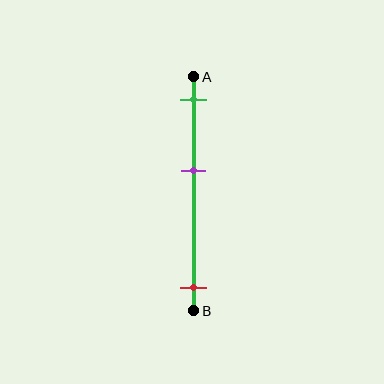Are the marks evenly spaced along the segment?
No, the marks are not evenly spaced.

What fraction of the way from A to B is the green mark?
The green mark is approximately 10% (0.1) of the way from A to B.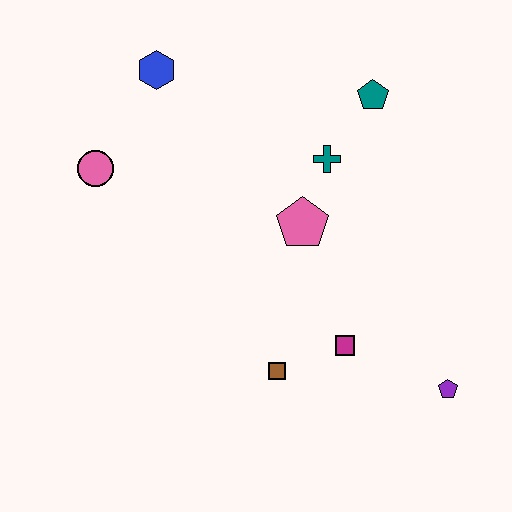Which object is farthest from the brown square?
The blue hexagon is farthest from the brown square.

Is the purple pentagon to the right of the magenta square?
Yes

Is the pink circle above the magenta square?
Yes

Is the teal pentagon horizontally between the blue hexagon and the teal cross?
No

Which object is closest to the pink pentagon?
The teal cross is closest to the pink pentagon.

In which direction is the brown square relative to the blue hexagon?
The brown square is below the blue hexagon.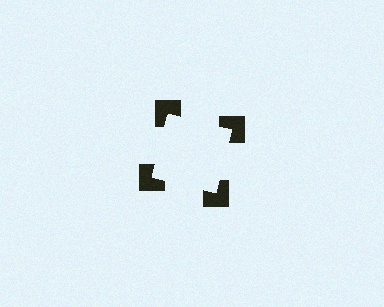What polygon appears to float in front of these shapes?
An illusory square — its edges are inferred from the aligned wedge cuts in the notched squares, not physically drawn.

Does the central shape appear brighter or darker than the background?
It typically appears slightly brighter than the background, even though no actual brightness change is drawn.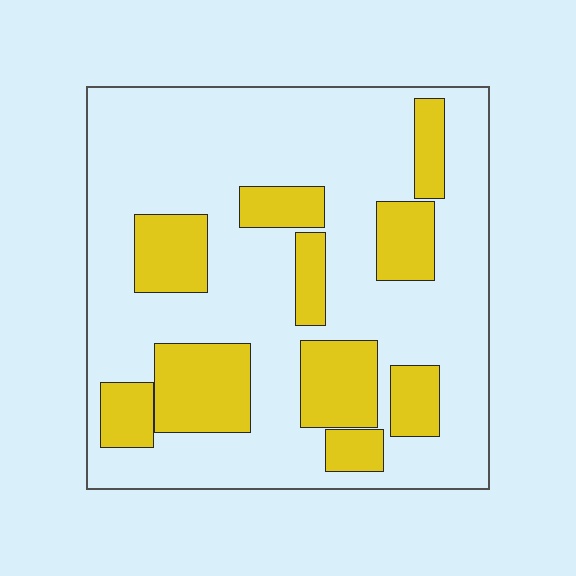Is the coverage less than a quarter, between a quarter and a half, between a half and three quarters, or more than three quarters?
Between a quarter and a half.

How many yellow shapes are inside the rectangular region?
10.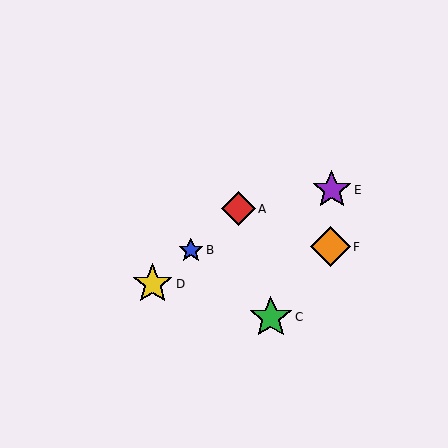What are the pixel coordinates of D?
Object D is at (153, 284).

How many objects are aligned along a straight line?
3 objects (A, B, D) are aligned along a straight line.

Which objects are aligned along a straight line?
Objects A, B, D are aligned along a straight line.